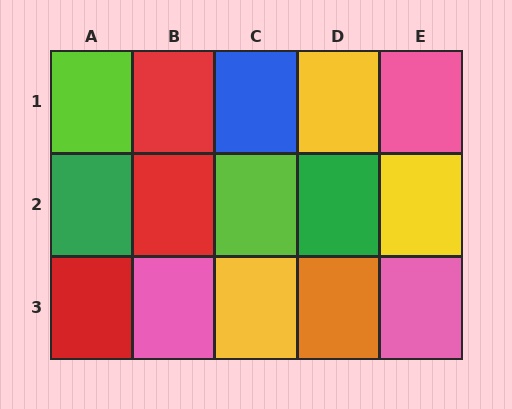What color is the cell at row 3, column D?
Orange.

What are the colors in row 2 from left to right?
Green, red, lime, green, yellow.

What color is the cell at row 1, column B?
Red.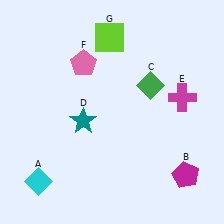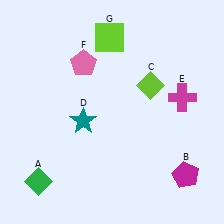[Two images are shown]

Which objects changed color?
A changed from cyan to green. C changed from green to lime.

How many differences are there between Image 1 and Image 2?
There are 2 differences between the two images.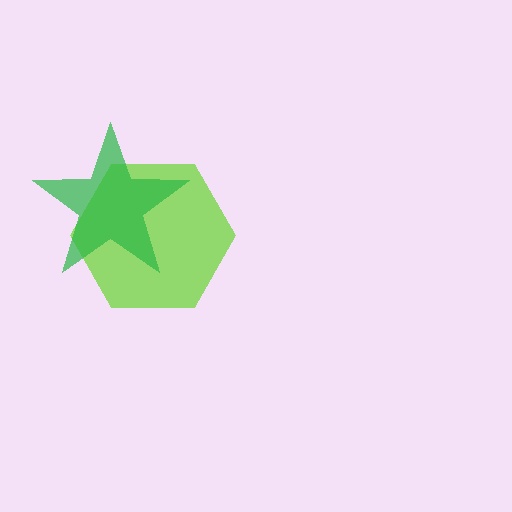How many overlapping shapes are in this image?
There are 2 overlapping shapes in the image.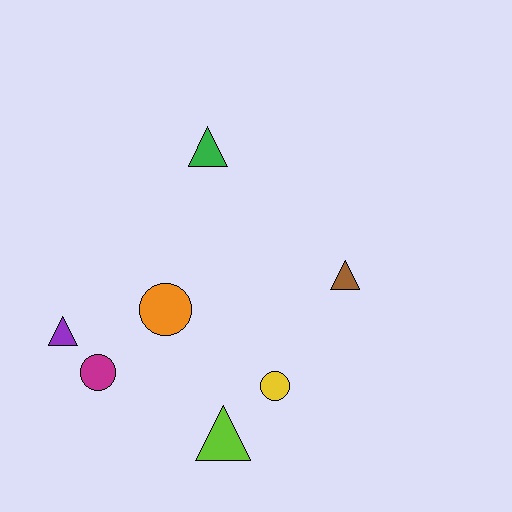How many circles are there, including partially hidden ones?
There are 3 circles.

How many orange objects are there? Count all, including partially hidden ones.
There is 1 orange object.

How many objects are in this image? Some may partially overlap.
There are 7 objects.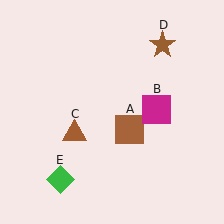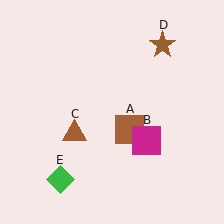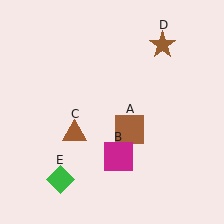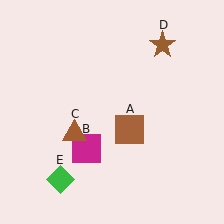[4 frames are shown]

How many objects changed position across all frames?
1 object changed position: magenta square (object B).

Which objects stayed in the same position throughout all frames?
Brown square (object A) and brown triangle (object C) and brown star (object D) and green diamond (object E) remained stationary.